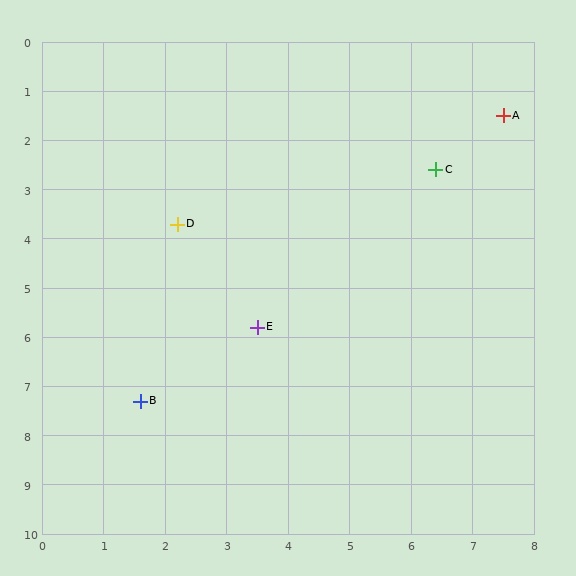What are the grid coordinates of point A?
Point A is at approximately (7.5, 1.5).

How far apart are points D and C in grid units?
Points D and C are about 4.3 grid units apart.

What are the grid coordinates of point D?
Point D is at approximately (2.2, 3.7).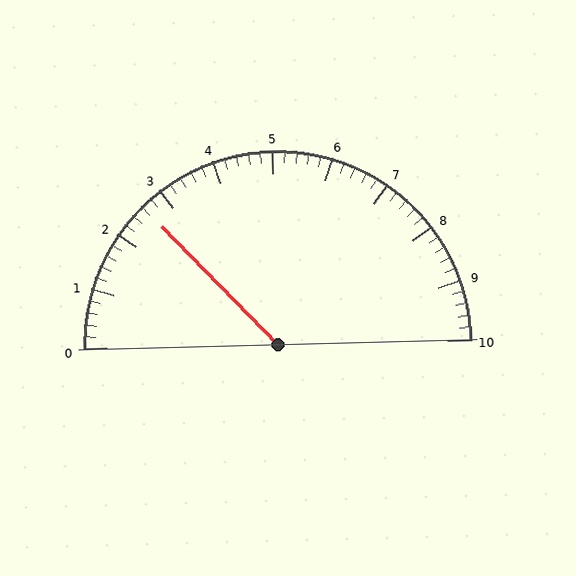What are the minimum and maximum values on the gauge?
The gauge ranges from 0 to 10.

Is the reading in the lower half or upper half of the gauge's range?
The reading is in the lower half of the range (0 to 10).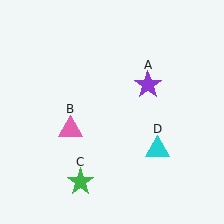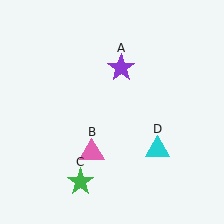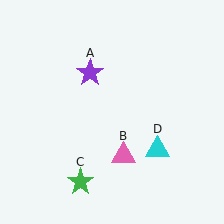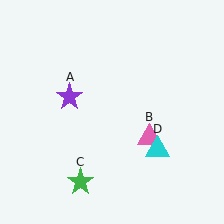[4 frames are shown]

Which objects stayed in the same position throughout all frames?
Green star (object C) and cyan triangle (object D) remained stationary.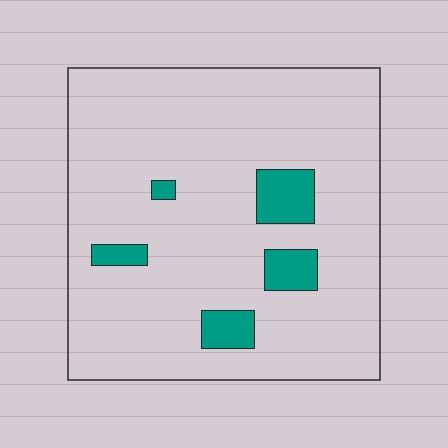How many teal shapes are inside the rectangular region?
5.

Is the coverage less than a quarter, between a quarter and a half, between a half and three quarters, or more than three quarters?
Less than a quarter.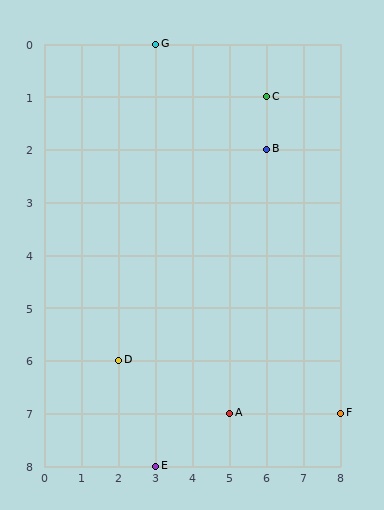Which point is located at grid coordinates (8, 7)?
Point F is at (8, 7).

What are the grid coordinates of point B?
Point B is at grid coordinates (6, 2).